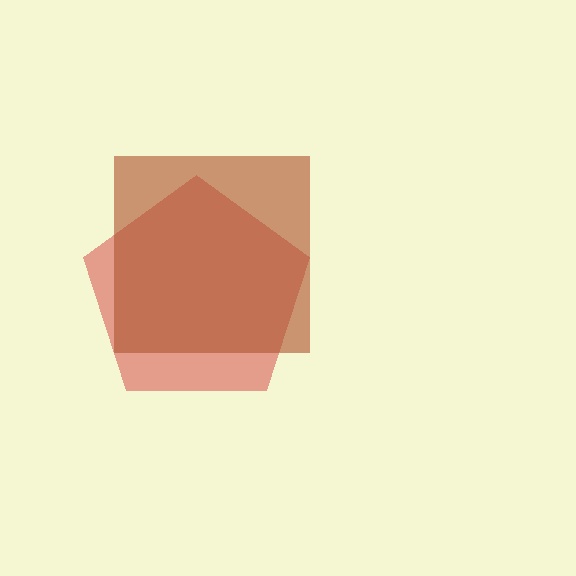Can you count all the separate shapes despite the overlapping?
Yes, there are 2 separate shapes.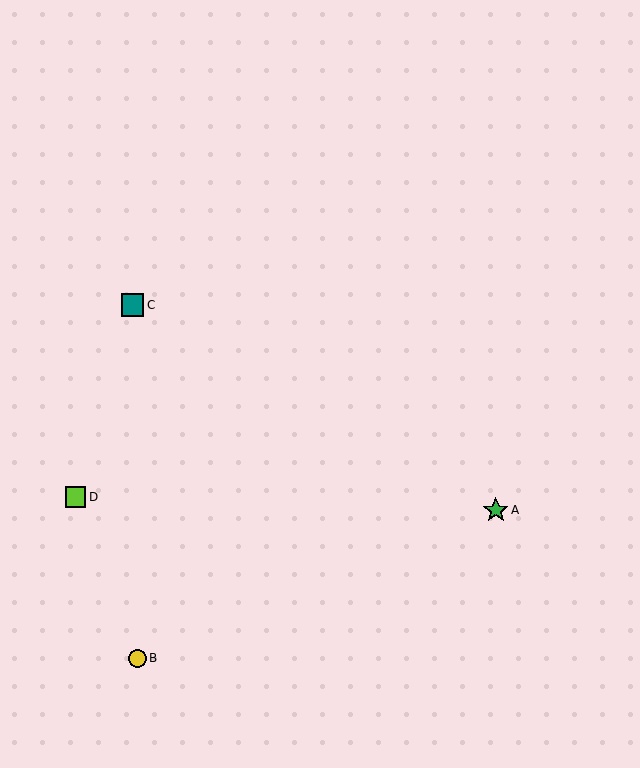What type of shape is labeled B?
Shape B is a yellow circle.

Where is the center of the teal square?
The center of the teal square is at (132, 305).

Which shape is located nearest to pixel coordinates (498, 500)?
The green star (labeled A) at (496, 510) is nearest to that location.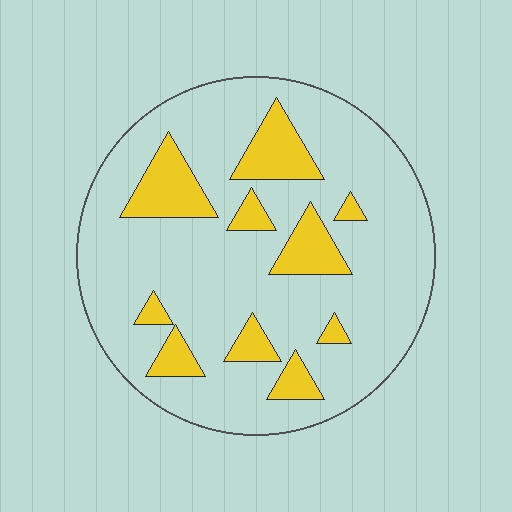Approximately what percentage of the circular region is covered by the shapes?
Approximately 20%.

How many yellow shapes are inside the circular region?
10.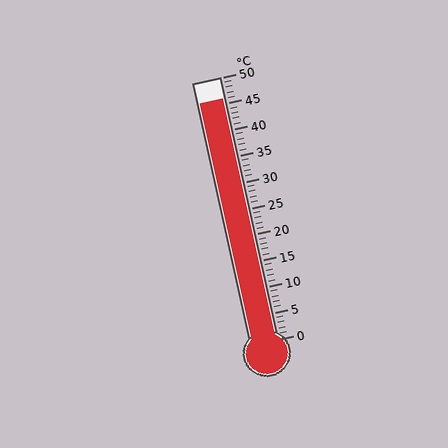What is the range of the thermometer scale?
The thermometer scale ranges from 0°C to 50°C.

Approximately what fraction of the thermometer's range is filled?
The thermometer is filled to approximately 90% of its range.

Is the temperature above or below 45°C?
The temperature is above 45°C.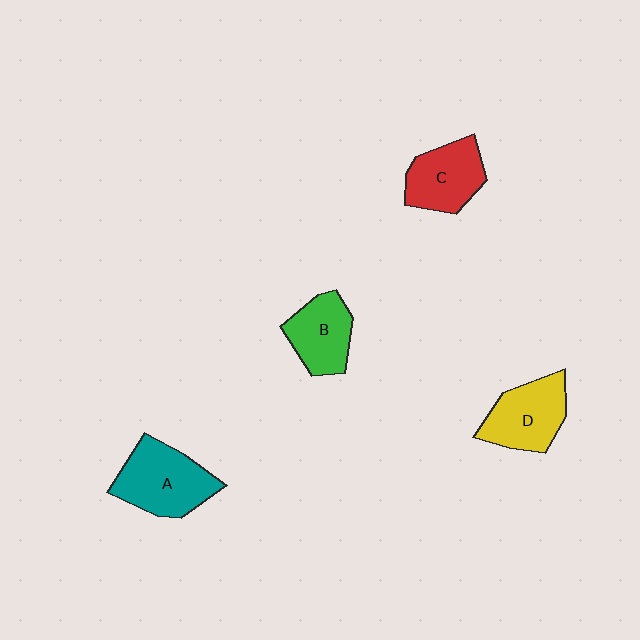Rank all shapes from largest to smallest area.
From largest to smallest: A (teal), D (yellow), C (red), B (green).